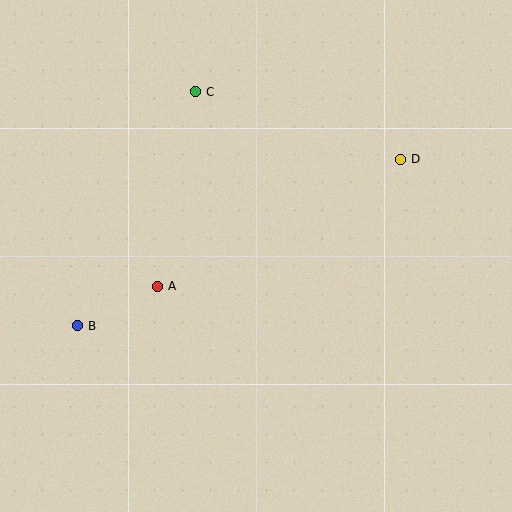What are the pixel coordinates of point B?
Point B is at (78, 326).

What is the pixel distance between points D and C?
The distance between D and C is 216 pixels.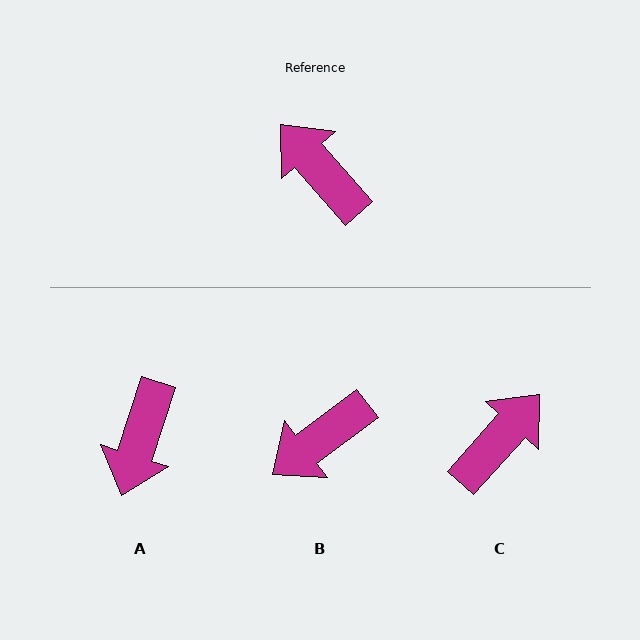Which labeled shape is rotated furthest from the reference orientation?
A, about 121 degrees away.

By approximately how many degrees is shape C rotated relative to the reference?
Approximately 83 degrees clockwise.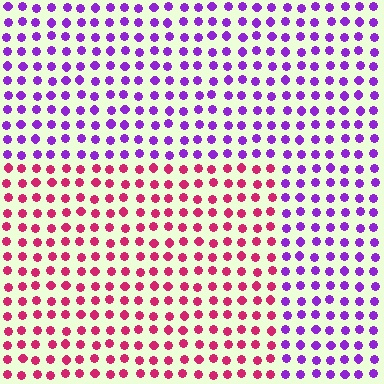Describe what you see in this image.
The image is filled with small purple elements in a uniform arrangement. A rectangle-shaped region is visible where the elements are tinted to a slightly different hue, forming a subtle color boundary.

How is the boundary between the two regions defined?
The boundary is defined purely by a slight shift in hue (about 57 degrees). Spacing, size, and orientation are identical on both sides.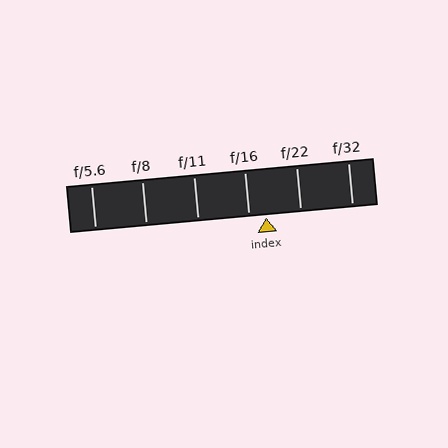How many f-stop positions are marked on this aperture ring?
There are 6 f-stop positions marked.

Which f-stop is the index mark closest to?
The index mark is closest to f/16.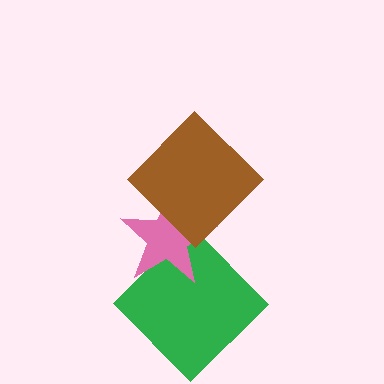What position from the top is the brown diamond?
The brown diamond is 1st from the top.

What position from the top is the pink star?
The pink star is 2nd from the top.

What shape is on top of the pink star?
The brown diamond is on top of the pink star.